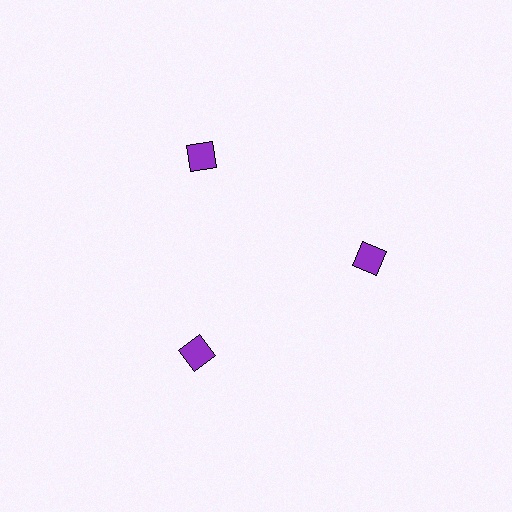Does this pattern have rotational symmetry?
Yes, this pattern has 3-fold rotational symmetry. It looks the same after rotating 120 degrees around the center.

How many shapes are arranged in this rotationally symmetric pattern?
There are 3 shapes, arranged in 3 groups of 1.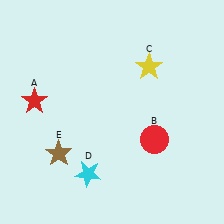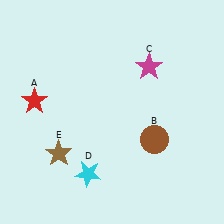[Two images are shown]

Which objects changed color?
B changed from red to brown. C changed from yellow to magenta.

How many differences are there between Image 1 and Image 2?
There are 2 differences between the two images.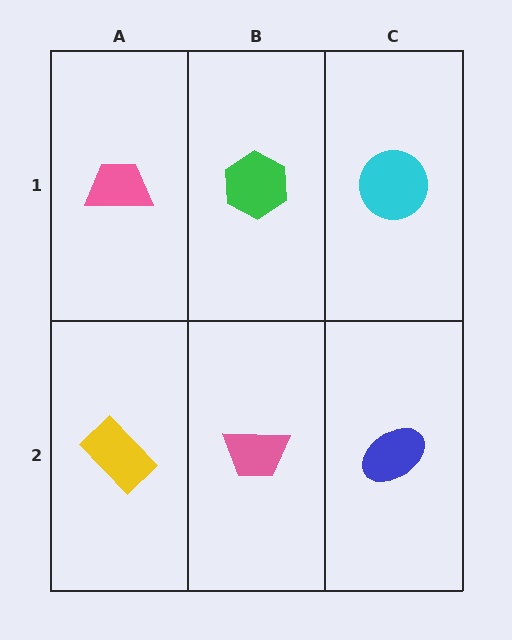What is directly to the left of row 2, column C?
A pink trapezoid.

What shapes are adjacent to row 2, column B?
A green hexagon (row 1, column B), a yellow rectangle (row 2, column A), a blue ellipse (row 2, column C).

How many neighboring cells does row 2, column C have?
2.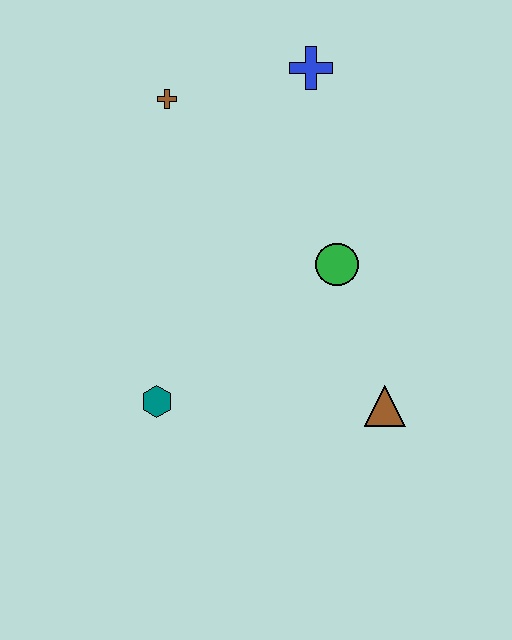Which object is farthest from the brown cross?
The brown triangle is farthest from the brown cross.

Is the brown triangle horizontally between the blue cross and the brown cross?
No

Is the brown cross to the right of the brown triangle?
No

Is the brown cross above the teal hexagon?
Yes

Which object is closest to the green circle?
The brown triangle is closest to the green circle.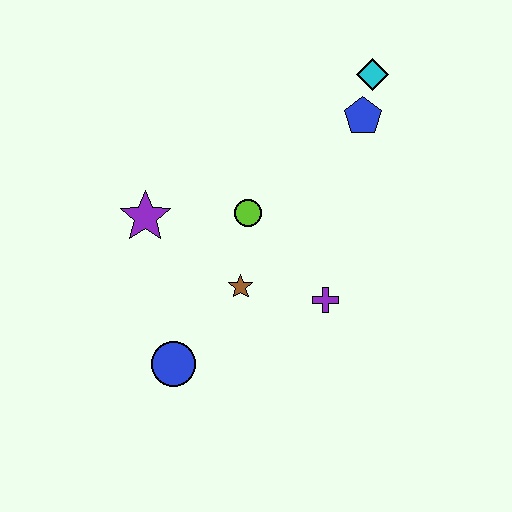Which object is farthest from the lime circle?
The cyan diamond is farthest from the lime circle.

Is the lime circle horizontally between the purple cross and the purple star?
Yes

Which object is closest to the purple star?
The lime circle is closest to the purple star.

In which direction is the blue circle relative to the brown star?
The blue circle is below the brown star.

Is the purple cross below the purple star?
Yes